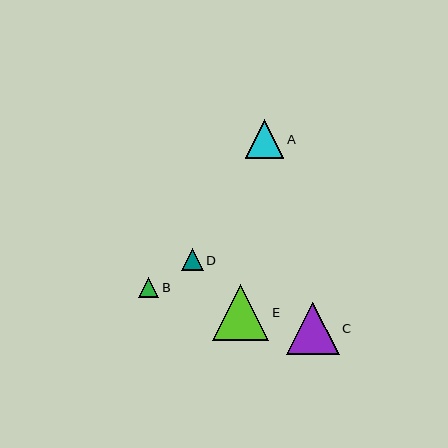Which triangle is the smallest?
Triangle B is the smallest with a size of approximately 20 pixels.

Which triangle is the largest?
Triangle E is the largest with a size of approximately 56 pixels.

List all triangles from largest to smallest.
From largest to smallest: E, C, A, D, B.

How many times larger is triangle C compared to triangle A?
Triangle C is approximately 1.4 times the size of triangle A.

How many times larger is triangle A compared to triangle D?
Triangle A is approximately 1.7 times the size of triangle D.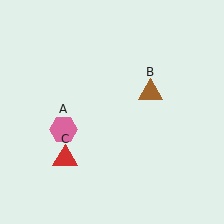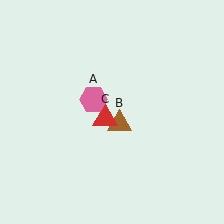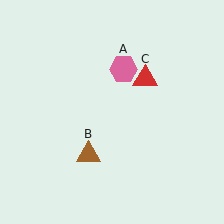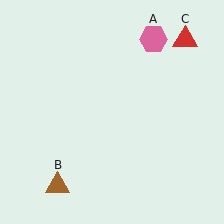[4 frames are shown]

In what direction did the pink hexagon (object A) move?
The pink hexagon (object A) moved up and to the right.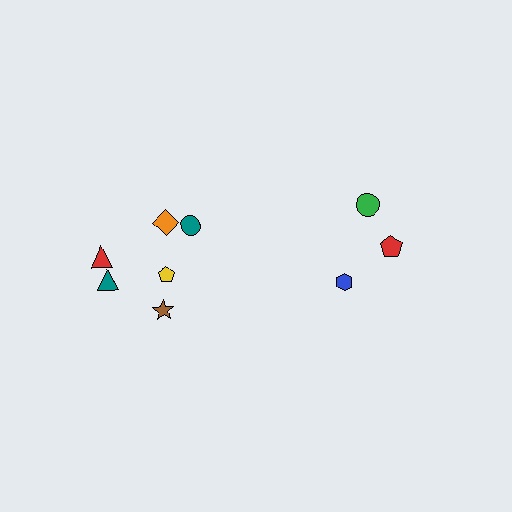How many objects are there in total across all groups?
There are 9 objects.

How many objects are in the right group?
There are 3 objects.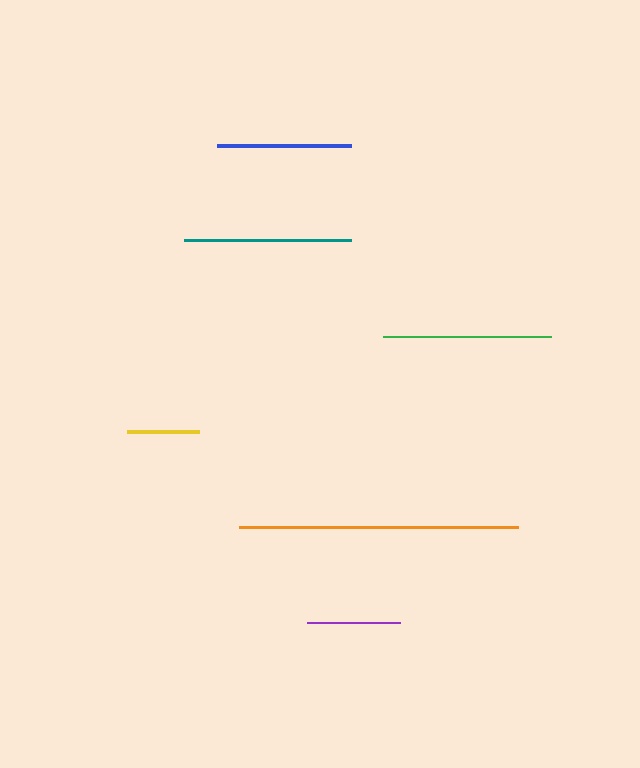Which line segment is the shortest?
The yellow line is the shortest at approximately 73 pixels.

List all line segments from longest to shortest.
From longest to shortest: orange, teal, green, blue, purple, yellow.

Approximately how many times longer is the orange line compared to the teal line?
The orange line is approximately 1.7 times the length of the teal line.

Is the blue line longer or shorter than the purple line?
The blue line is longer than the purple line.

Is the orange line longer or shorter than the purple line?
The orange line is longer than the purple line.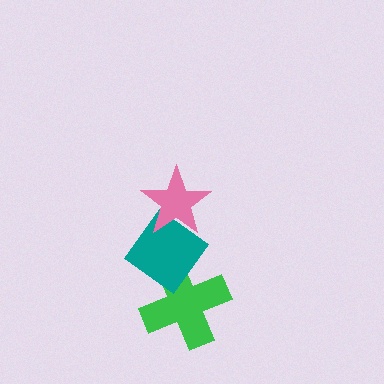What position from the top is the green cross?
The green cross is 3rd from the top.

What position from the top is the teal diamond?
The teal diamond is 2nd from the top.